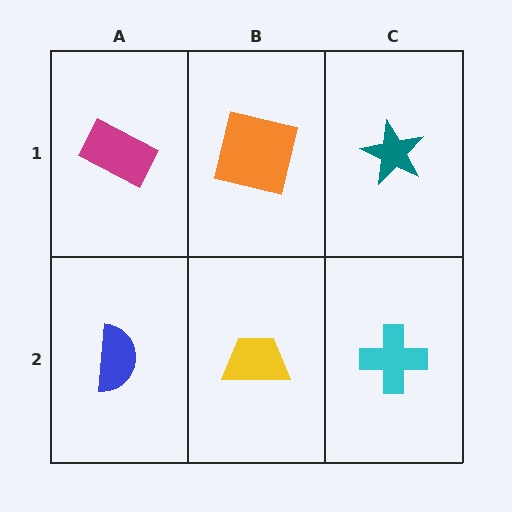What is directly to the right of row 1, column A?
An orange square.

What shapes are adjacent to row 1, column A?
A blue semicircle (row 2, column A), an orange square (row 1, column B).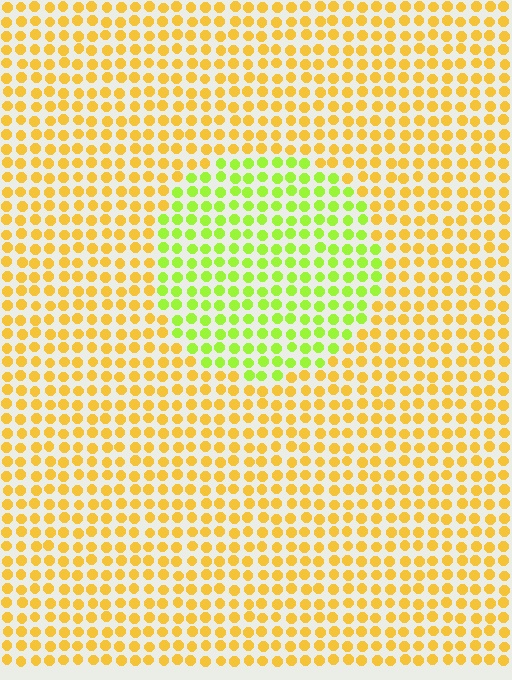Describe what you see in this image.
The image is filled with small yellow elements in a uniform arrangement. A circle-shaped region is visible where the elements are tinted to a slightly different hue, forming a subtle color boundary.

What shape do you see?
I see a circle.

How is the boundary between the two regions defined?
The boundary is defined purely by a slight shift in hue (about 45 degrees). Spacing, size, and orientation are identical on both sides.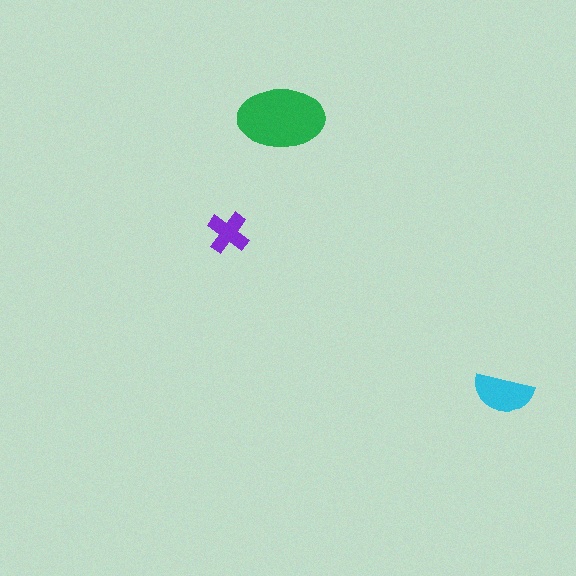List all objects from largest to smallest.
The green ellipse, the cyan semicircle, the purple cross.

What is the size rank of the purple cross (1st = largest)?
3rd.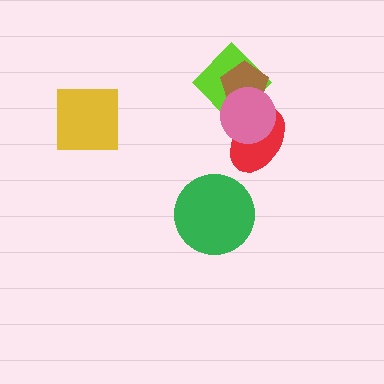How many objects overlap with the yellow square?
0 objects overlap with the yellow square.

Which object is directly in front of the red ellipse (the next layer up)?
The lime diamond is directly in front of the red ellipse.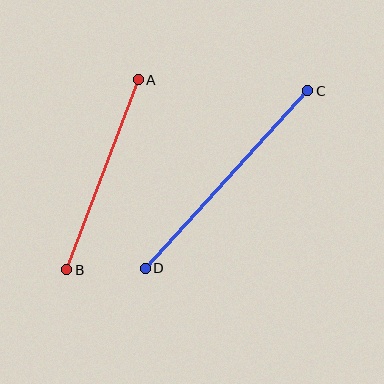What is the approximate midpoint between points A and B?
The midpoint is at approximately (102, 175) pixels.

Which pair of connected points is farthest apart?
Points C and D are farthest apart.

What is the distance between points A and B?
The distance is approximately 203 pixels.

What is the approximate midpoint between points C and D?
The midpoint is at approximately (226, 180) pixels.